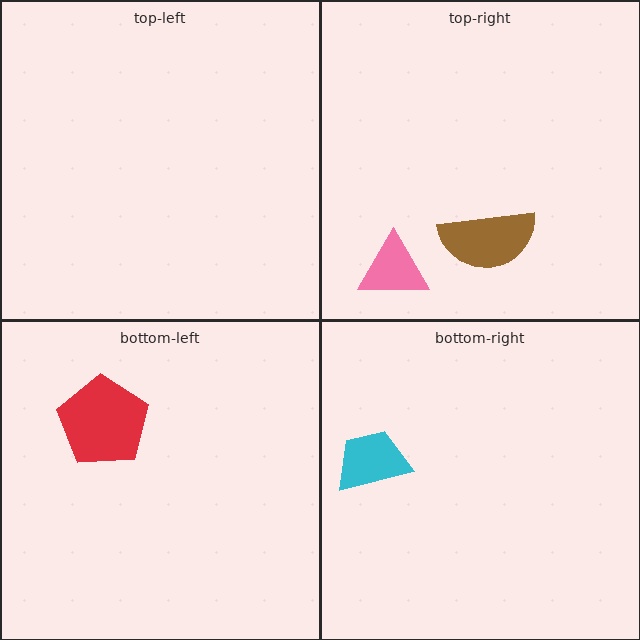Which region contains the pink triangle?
The top-right region.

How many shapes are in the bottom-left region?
1.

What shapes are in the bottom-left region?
The red pentagon.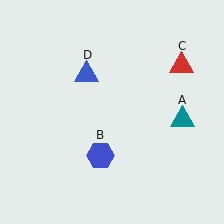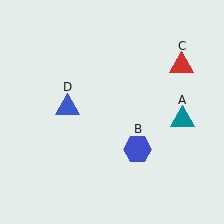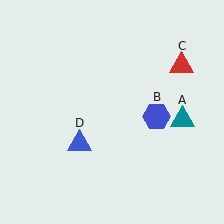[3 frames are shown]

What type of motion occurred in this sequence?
The blue hexagon (object B), blue triangle (object D) rotated counterclockwise around the center of the scene.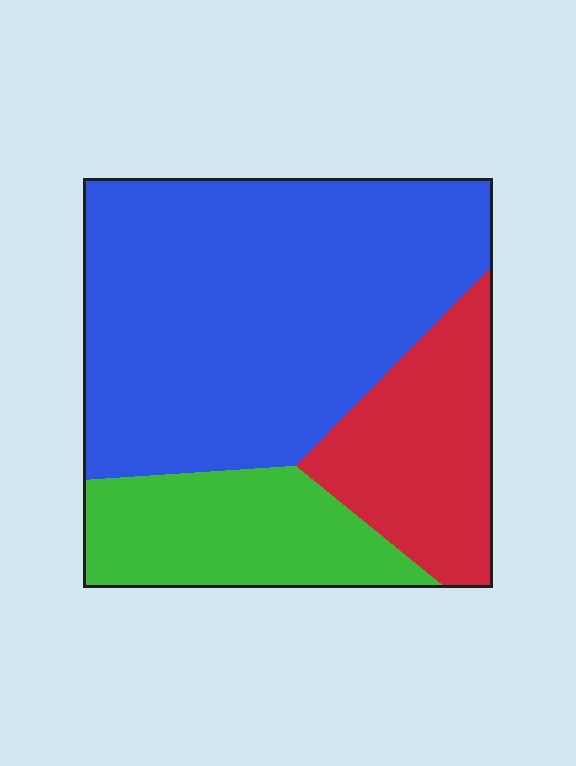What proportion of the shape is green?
Green takes up between a sixth and a third of the shape.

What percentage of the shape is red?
Red covers about 20% of the shape.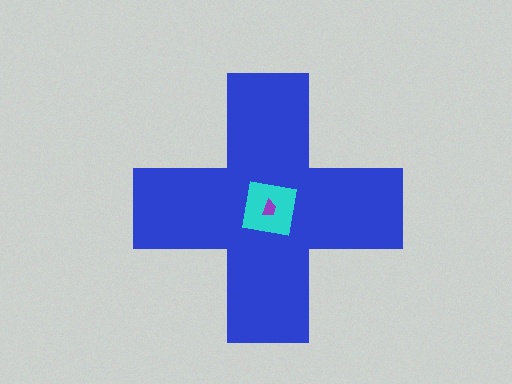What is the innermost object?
The purple trapezoid.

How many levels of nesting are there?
3.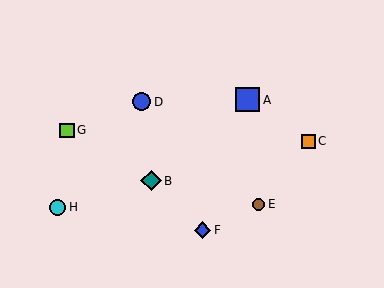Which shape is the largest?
The blue square (labeled A) is the largest.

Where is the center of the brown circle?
The center of the brown circle is at (259, 204).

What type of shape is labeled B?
Shape B is a teal diamond.